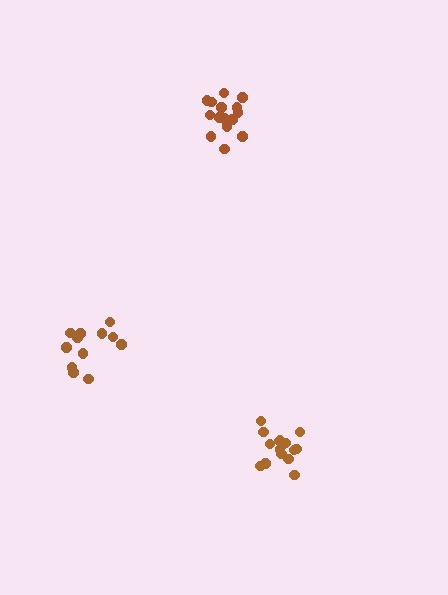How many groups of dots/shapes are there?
There are 3 groups.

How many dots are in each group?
Group 1: 12 dots, Group 2: 16 dots, Group 3: 16 dots (44 total).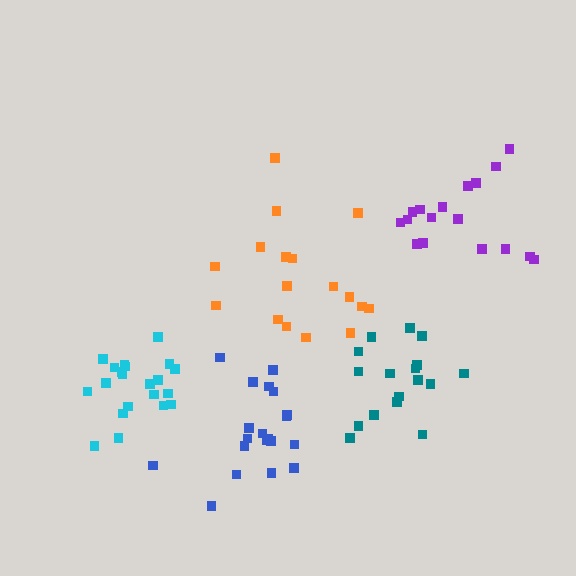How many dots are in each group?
Group 1: 20 dots, Group 2: 17 dots, Group 3: 17 dots, Group 4: 21 dots, Group 5: 17 dots (92 total).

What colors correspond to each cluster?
The clusters are colored: blue, teal, orange, cyan, purple.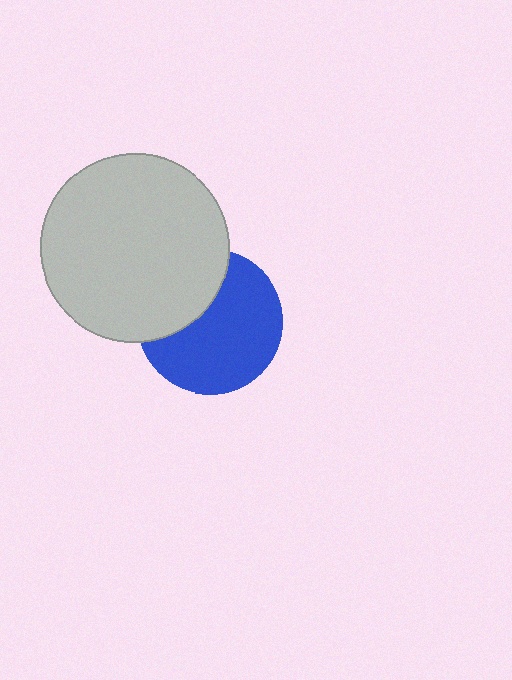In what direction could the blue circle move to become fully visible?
The blue circle could move toward the lower-right. That would shift it out from behind the light gray circle entirely.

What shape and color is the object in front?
The object in front is a light gray circle.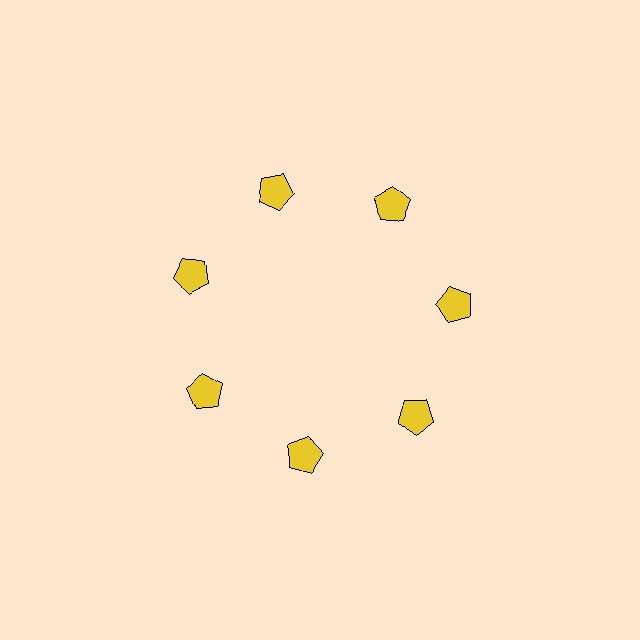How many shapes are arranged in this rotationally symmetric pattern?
There are 7 shapes, arranged in 7 groups of 1.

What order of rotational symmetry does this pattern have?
This pattern has 7-fold rotational symmetry.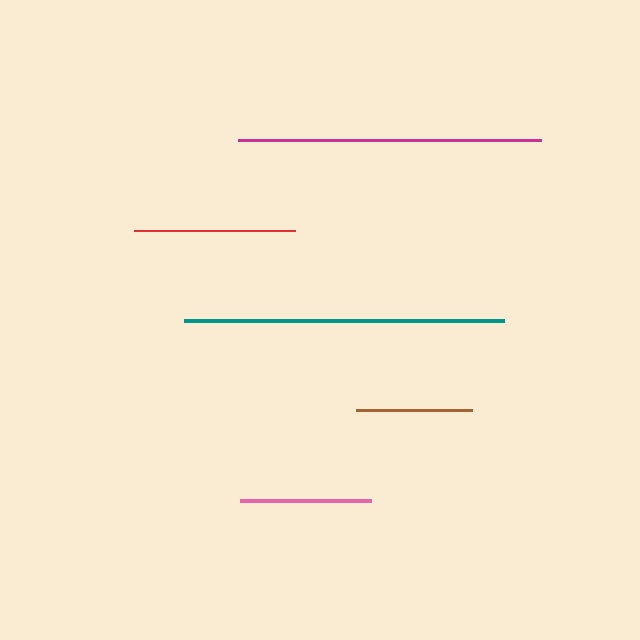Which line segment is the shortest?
The brown line is the shortest at approximately 116 pixels.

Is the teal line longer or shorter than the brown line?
The teal line is longer than the brown line.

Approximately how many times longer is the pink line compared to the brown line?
The pink line is approximately 1.1 times the length of the brown line.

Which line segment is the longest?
The teal line is the longest at approximately 320 pixels.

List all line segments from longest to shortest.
From longest to shortest: teal, magenta, red, pink, brown.